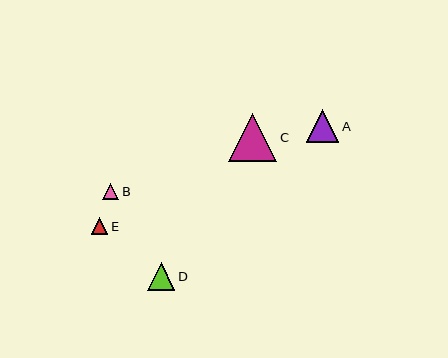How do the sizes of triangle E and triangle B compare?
Triangle E and triangle B are approximately the same size.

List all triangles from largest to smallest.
From largest to smallest: C, A, D, E, B.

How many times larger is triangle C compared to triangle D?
Triangle C is approximately 1.7 times the size of triangle D.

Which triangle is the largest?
Triangle C is the largest with a size of approximately 48 pixels.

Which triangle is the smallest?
Triangle B is the smallest with a size of approximately 16 pixels.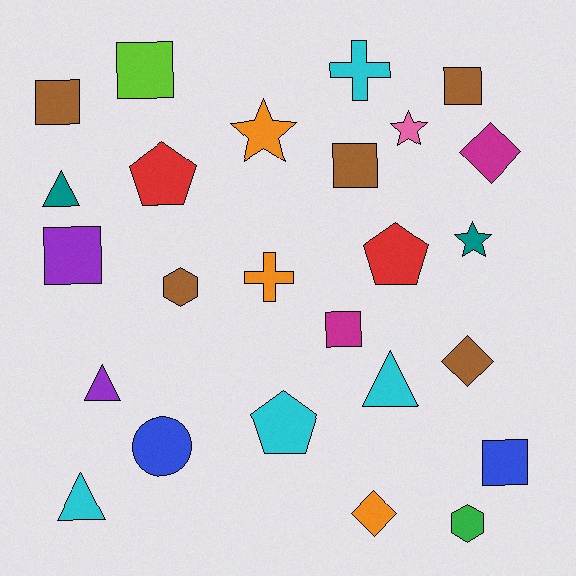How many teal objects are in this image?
There are 2 teal objects.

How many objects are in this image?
There are 25 objects.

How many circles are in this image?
There is 1 circle.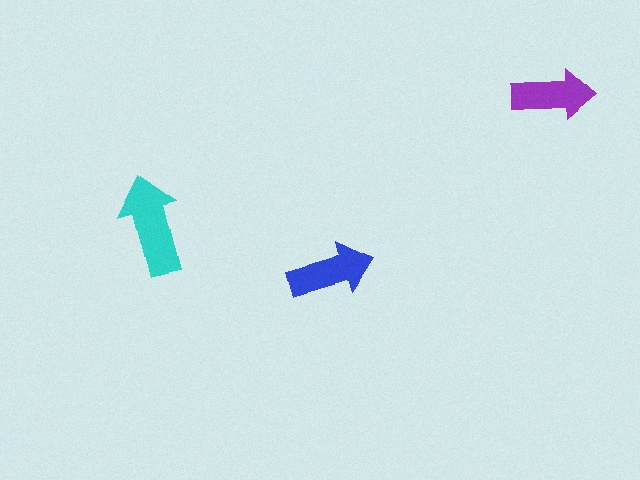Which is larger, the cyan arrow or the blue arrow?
The cyan one.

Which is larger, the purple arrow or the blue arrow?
The blue one.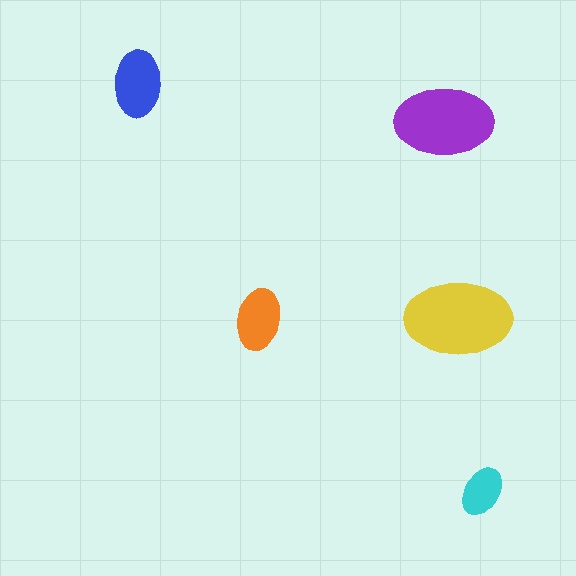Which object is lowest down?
The cyan ellipse is bottommost.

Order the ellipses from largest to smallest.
the yellow one, the purple one, the blue one, the orange one, the cyan one.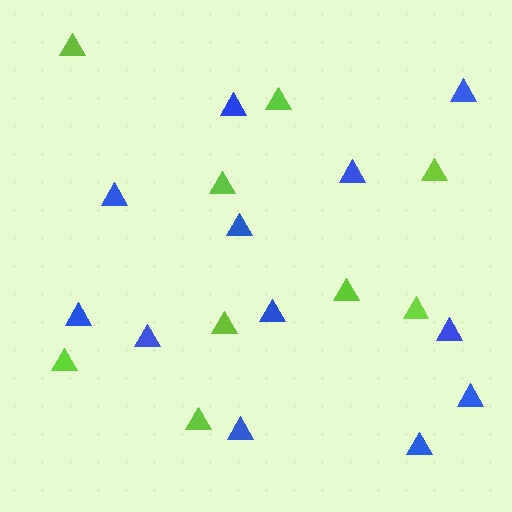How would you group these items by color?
There are 2 groups: one group of lime triangles (9) and one group of blue triangles (12).